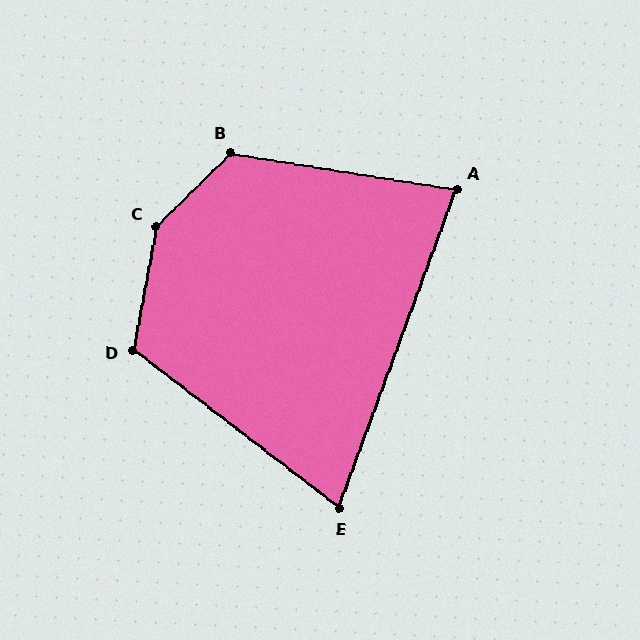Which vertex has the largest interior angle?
C, at approximately 144 degrees.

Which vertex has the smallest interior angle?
E, at approximately 73 degrees.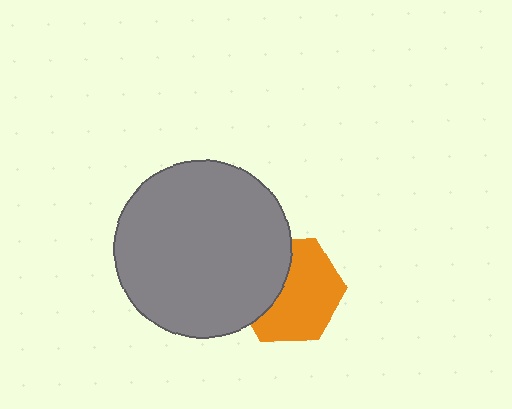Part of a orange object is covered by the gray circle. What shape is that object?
It is a hexagon.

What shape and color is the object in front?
The object in front is a gray circle.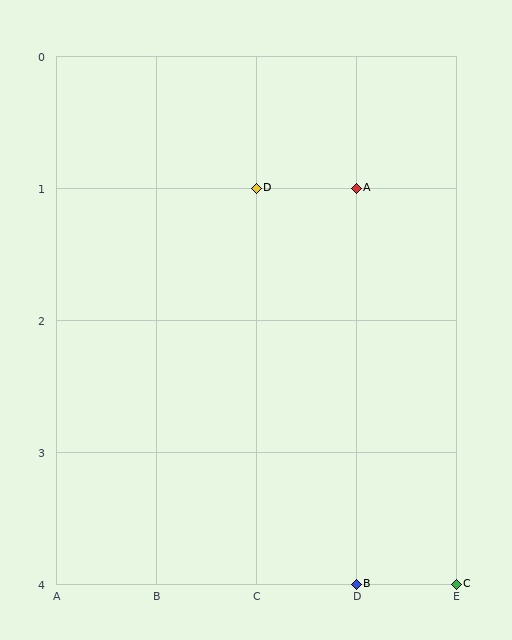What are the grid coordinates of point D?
Point D is at grid coordinates (C, 1).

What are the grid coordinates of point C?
Point C is at grid coordinates (E, 4).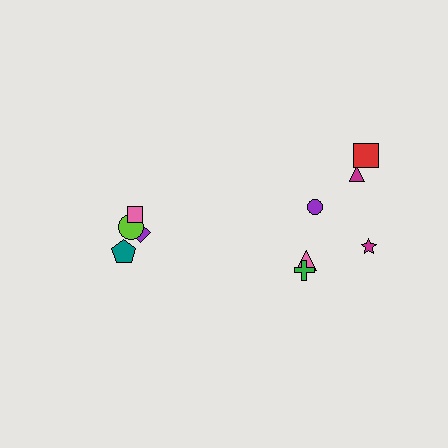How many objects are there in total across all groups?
There are 10 objects.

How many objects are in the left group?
There are 4 objects.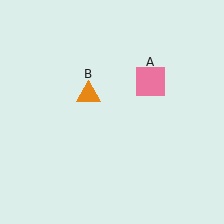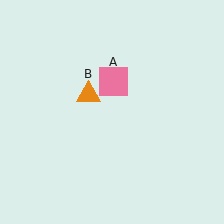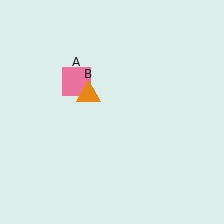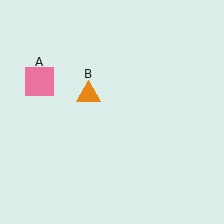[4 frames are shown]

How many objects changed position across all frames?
1 object changed position: pink square (object A).